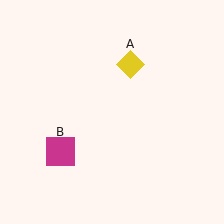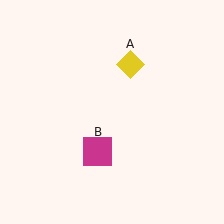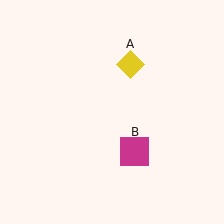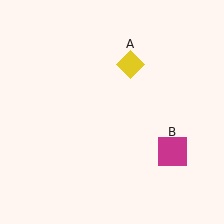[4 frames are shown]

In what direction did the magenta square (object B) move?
The magenta square (object B) moved right.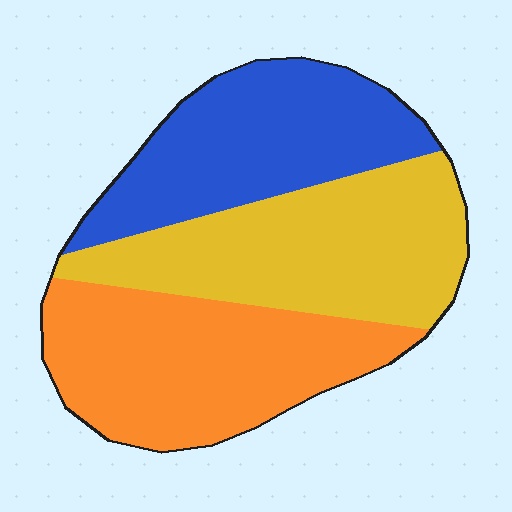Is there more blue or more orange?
Orange.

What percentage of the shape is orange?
Orange takes up between a third and a half of the shape.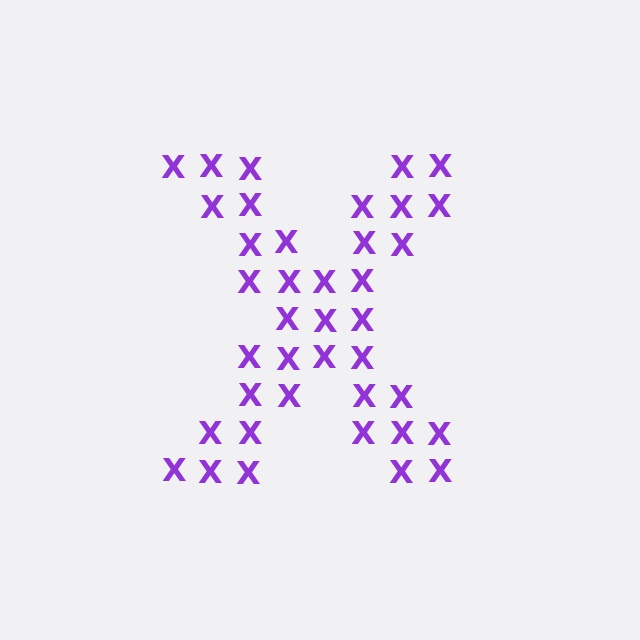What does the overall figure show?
The overall figure shows the letter X.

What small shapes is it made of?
It is made of small letter X's.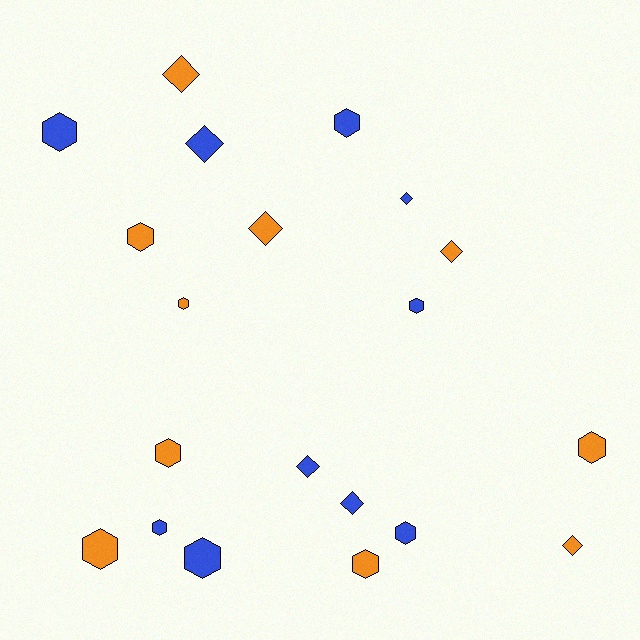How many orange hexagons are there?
There are 6 orange hexagons.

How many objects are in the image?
There are 20 objects.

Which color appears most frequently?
Blue, with 10 objects.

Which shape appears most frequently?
Hexagon, with 12 objects.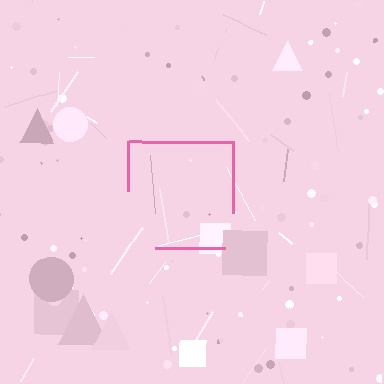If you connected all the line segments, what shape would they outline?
They would outline a square.